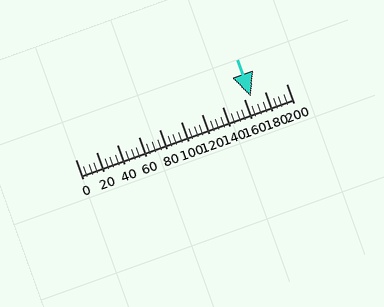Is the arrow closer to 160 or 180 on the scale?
The arrow is closer to 160.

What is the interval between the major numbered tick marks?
The major tick marks are spaced 20 units apart.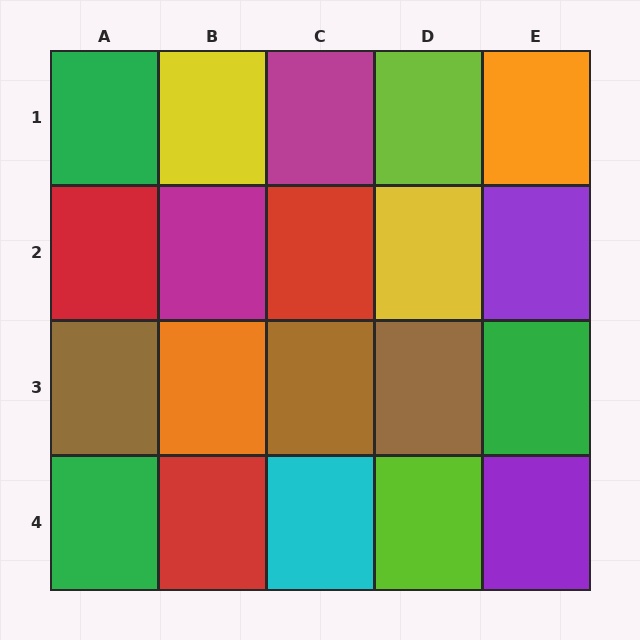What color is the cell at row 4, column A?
Green.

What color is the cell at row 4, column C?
Cyan.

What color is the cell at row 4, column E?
Purple.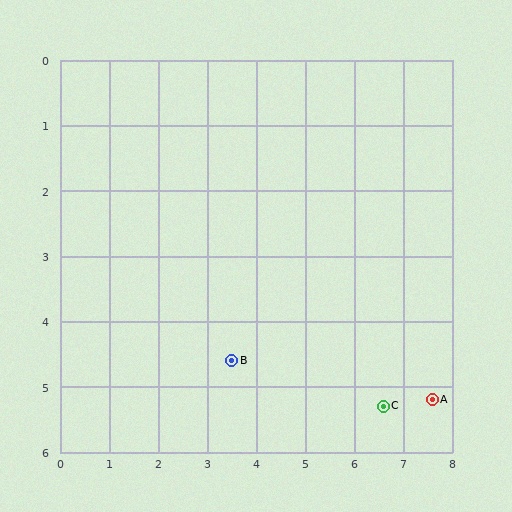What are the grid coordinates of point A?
Point A is at approximately (7.6, 5.2).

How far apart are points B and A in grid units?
Points B and A are about 4.1 grid units apart.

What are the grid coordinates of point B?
Point B is at approximately (3.5, 4.6).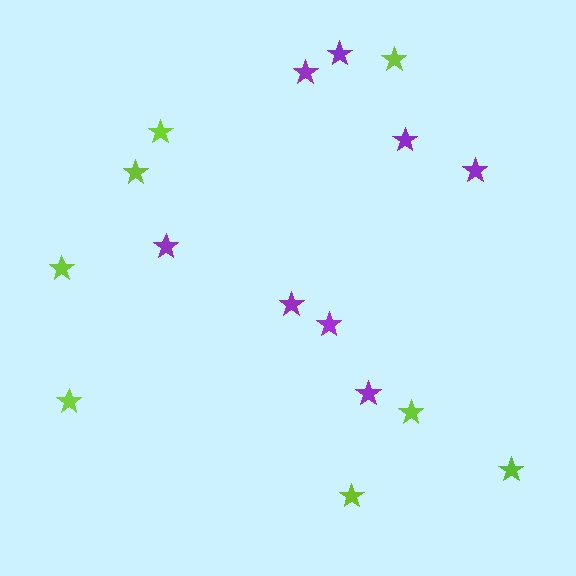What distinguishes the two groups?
There are 2 groups: one group of purple stars (8) and one group of lime stars (8).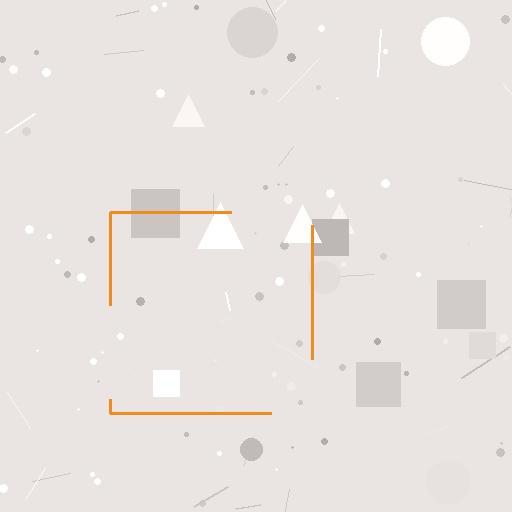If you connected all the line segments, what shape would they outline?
They would outline a square.